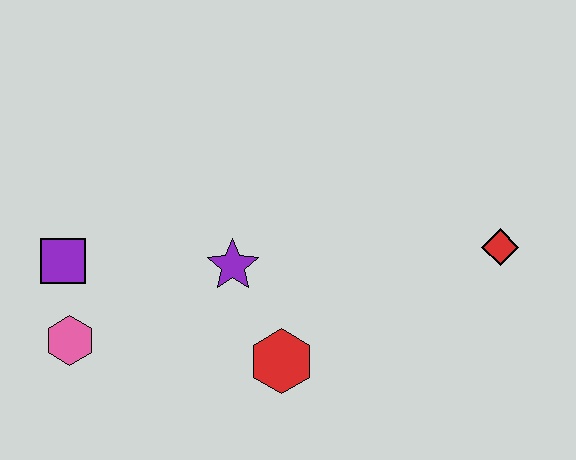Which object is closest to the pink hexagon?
The purple square is closest to the pink hexagon.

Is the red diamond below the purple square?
No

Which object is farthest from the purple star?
The red diamond is farthest from the purple star.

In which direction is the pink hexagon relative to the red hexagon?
The pink hexagon is to the left of the red hexagon.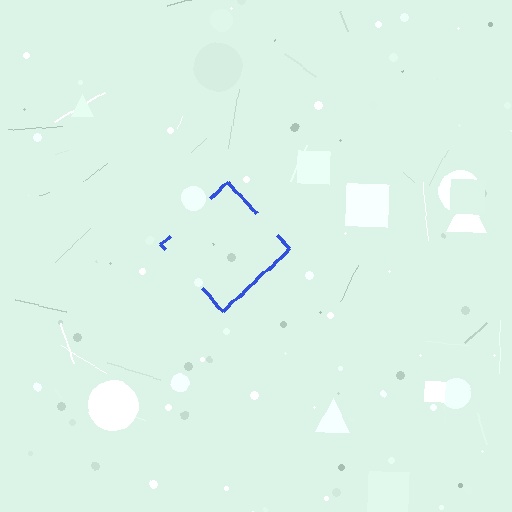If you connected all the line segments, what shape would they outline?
They would outline a diamond.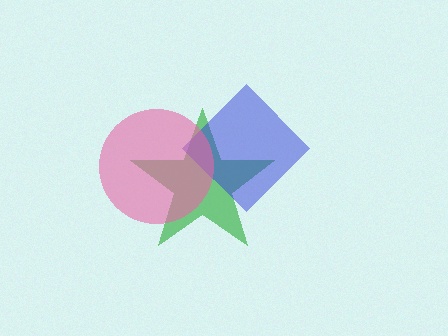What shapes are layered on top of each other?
The layered shapes are: a green star, a blue diamond, a pink circle.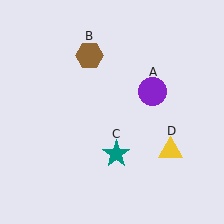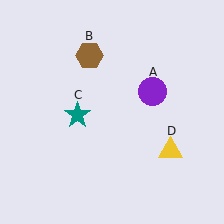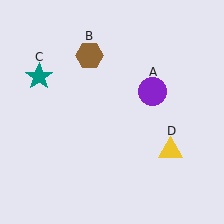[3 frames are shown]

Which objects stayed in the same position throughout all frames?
Purple circle (object A) and brown hexagon (object B) and yellow triangle (object D) remained stationary.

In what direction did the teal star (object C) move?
The teal star (object C) moved up and to the left.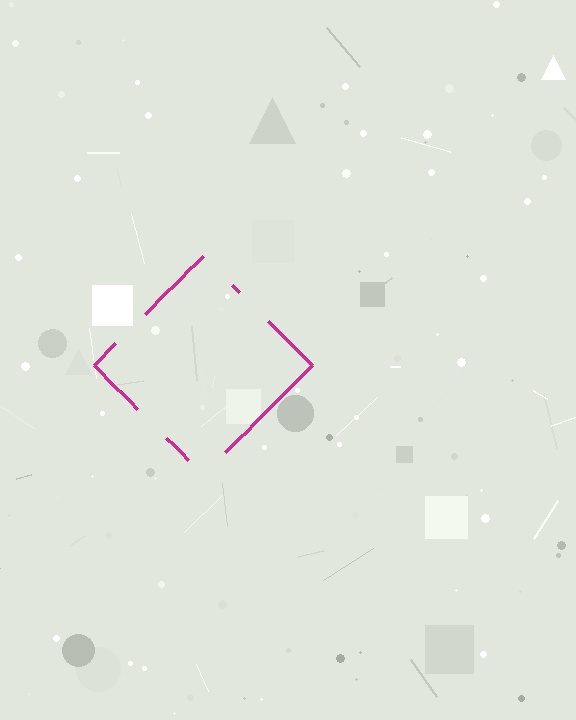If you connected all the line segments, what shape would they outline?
They would outline a diamond.